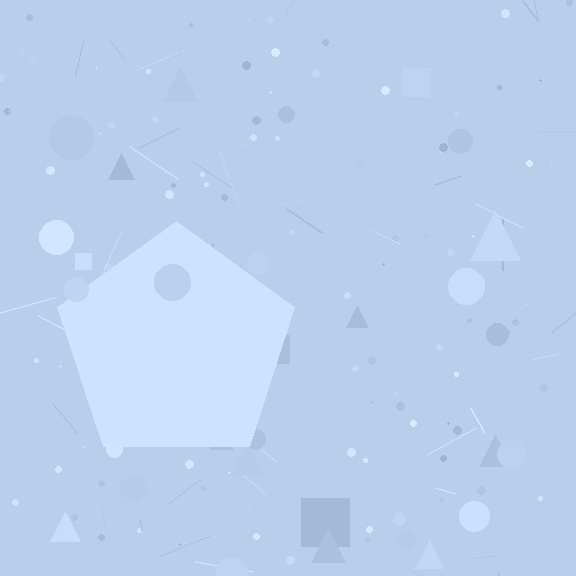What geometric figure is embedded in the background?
A pentagon is embedded in the background.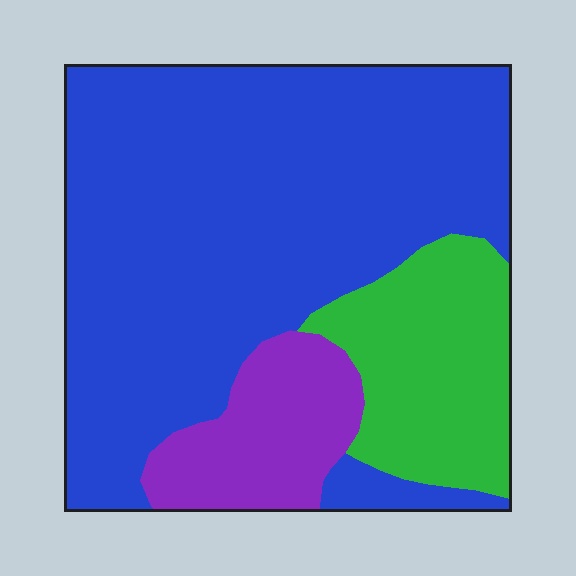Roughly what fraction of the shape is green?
Green covers roughly 20% of the shape.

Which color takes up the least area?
Purple, at roughly 15%.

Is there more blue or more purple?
Blue.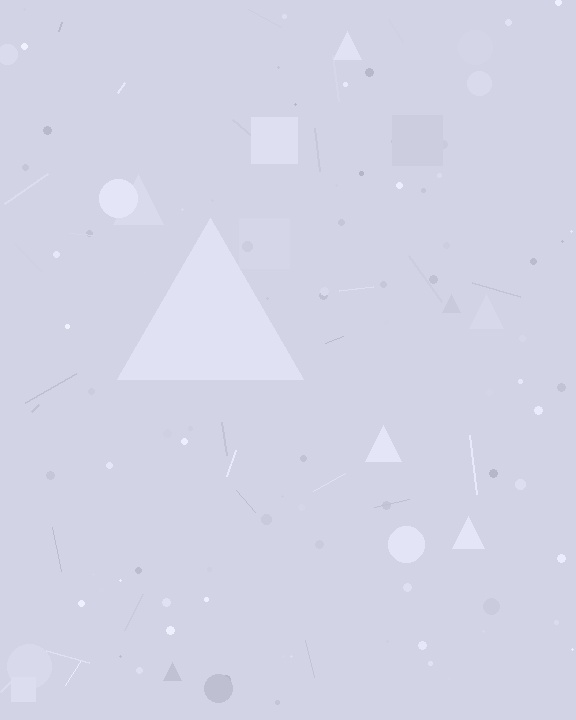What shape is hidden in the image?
A triangle is hidden in the image.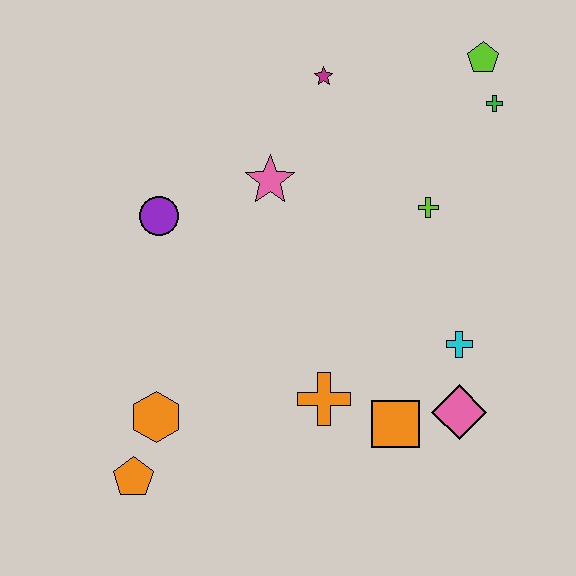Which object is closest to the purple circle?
The pink star is closest to the purple circle.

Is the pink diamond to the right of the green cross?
No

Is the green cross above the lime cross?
Yes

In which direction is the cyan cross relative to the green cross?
The cyan cross is below the green cross.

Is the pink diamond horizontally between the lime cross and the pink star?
No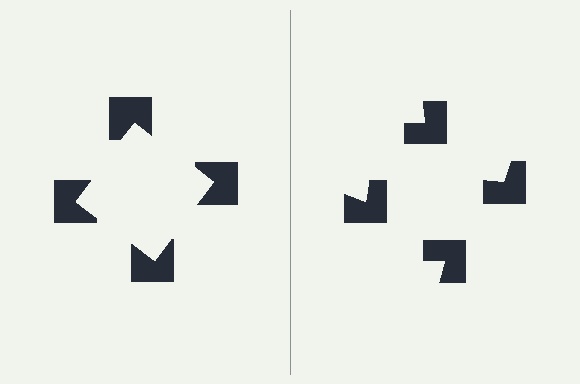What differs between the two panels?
The notched squares are positioned identically on both sides; only the wedge orientations differ. On the left they align to a square; on the right they are misaligned.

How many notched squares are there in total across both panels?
8 — 4 on each side.